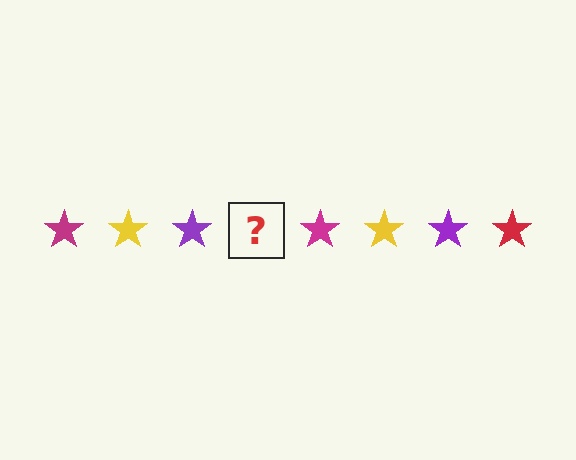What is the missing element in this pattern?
The missing element is a red star.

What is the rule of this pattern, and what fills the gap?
The rule is that the pattern cycles through magenta, yellow, purple, red stars. The gap should be filled with a red star.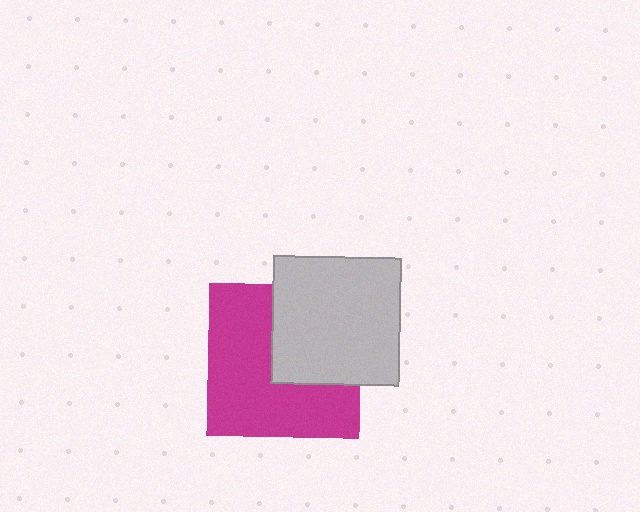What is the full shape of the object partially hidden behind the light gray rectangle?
The partially hidden object is a magenta square.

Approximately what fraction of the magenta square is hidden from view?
Roughly 38% of the magenta square is hidden behind the light gray rectangle.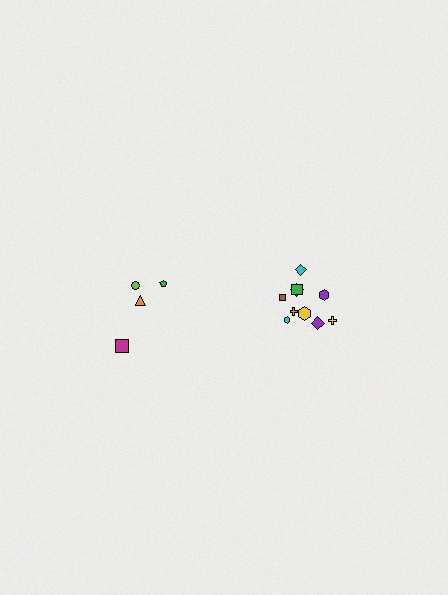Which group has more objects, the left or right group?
The right group.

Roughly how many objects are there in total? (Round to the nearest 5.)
Roughly 15 objects in total.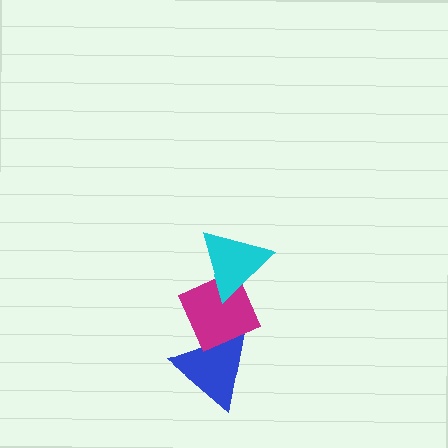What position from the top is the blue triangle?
The blue triangle is 3rd from the top.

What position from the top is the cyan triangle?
The cyan triangle is 1st from the top.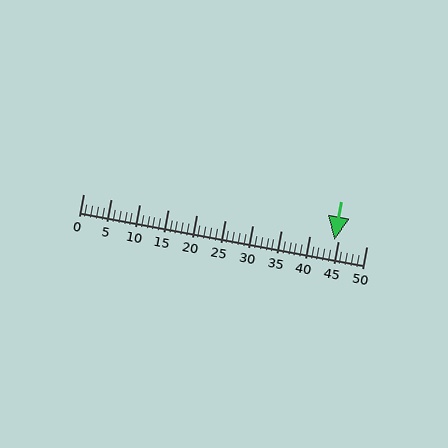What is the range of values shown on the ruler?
The ruler shows values from 0 to 50.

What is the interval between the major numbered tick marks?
The major tick marks are spaced 5 units apart.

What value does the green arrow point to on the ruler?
The green arrow points to approximately 44.